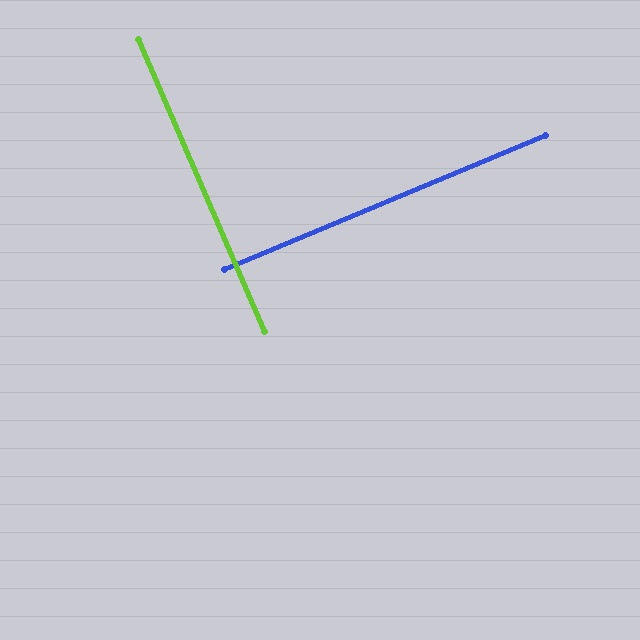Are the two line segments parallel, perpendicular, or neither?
Perpendicular — they meet at approximately 89°.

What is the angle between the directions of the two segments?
Approximately 89 degrees.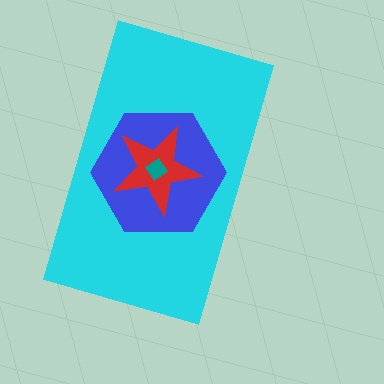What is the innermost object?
The teal diamond.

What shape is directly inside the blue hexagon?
The red star.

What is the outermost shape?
The cyan rectangle.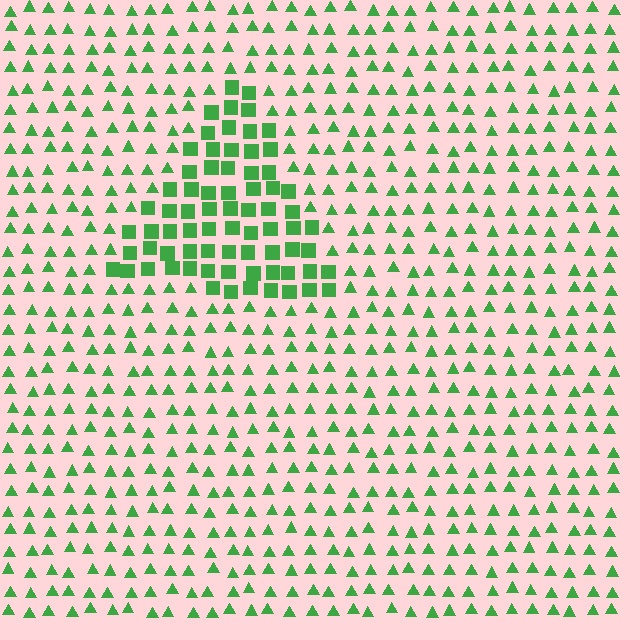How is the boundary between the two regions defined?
The boundary is defined by a change in element shape: squares inside vs. triangles outside. All elements share the same color and spacing.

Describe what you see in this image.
The image is filled with small green elements arranged in a uniform grid. A triangle-shaped region contains squares, while the surrounding area contains triangles. The boundary is defined purely by the change in element shape.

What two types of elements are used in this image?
The image uses squares inside the triangle region and triangles outside it.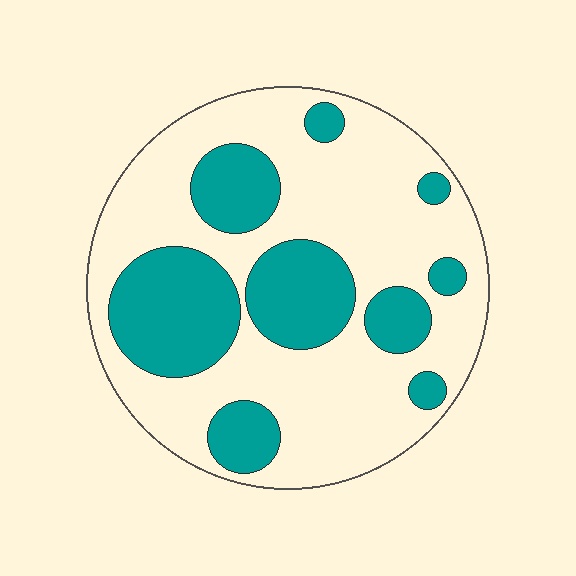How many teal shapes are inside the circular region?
9.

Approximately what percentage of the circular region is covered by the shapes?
Approximately 35%.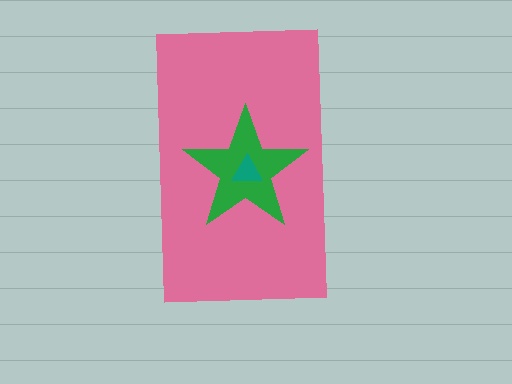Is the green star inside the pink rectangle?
Yes.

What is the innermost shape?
The teal triangle.